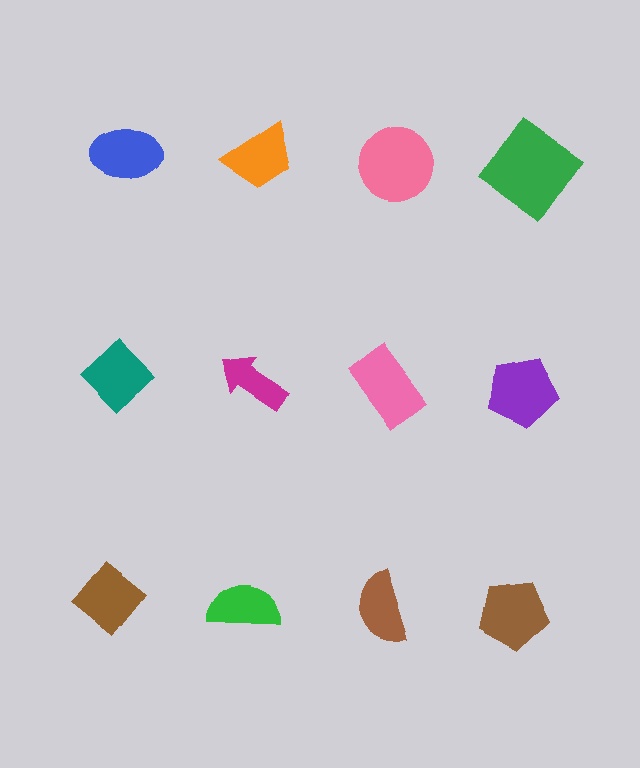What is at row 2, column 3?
A pink rectangle.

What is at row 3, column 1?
A brown diamond.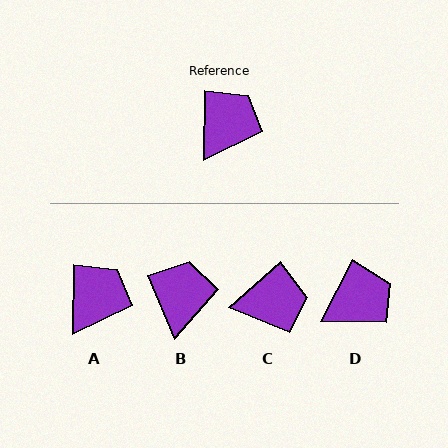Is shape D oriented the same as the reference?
No, it is off by about 26 degrees.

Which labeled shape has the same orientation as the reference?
A.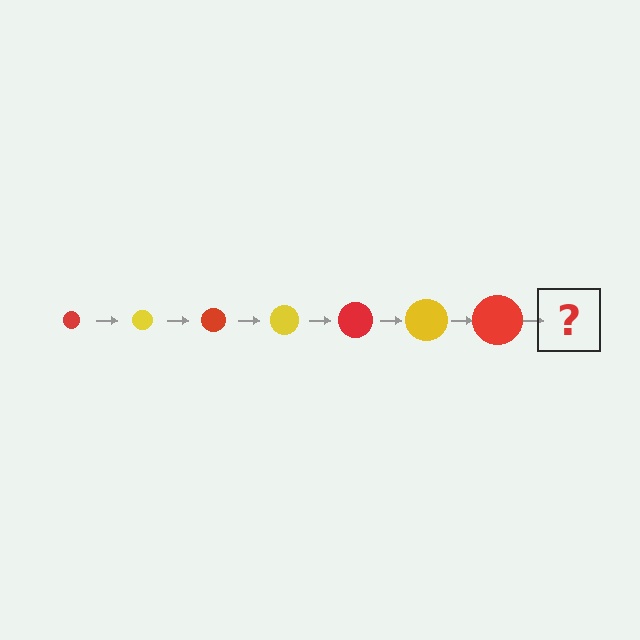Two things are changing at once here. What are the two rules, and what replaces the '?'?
The two rules are that the circle grows larger each step and the color cycles through red and yellow. The '?' should be a yellow circle, larger than the previous one.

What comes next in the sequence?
The next element should be a yellow circle, larger than the previous one.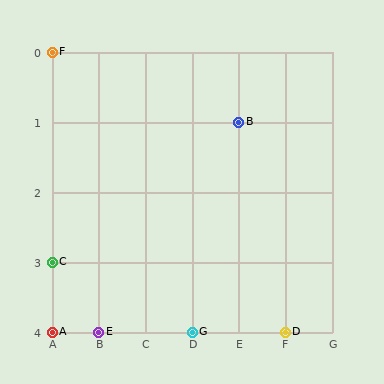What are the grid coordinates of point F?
Point F is at grid coordinates (A, 0).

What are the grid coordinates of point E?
Point E is at grid coordinates (B, 4).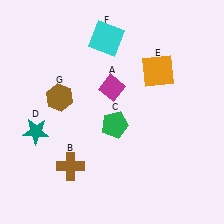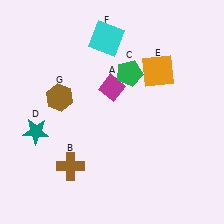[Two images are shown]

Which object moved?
The green pentagon (C) moved up.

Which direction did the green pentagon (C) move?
The green pentagon (C) moved up.